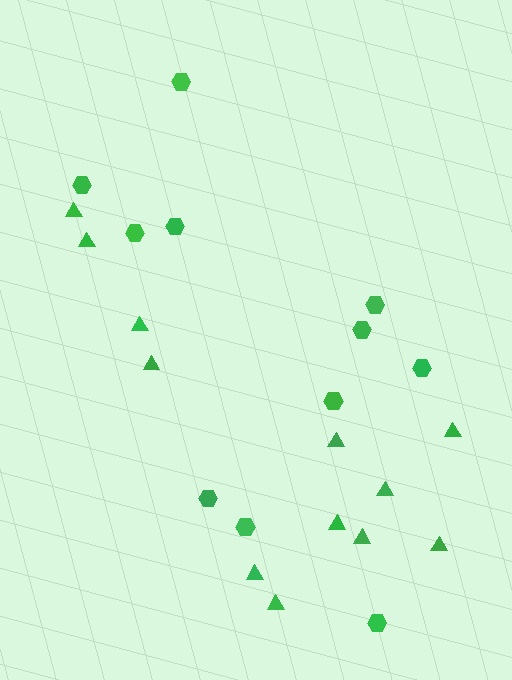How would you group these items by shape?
There are 2 groups: one group of triangles (12) and one group of hexagons (11).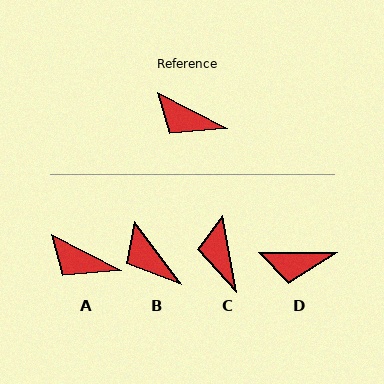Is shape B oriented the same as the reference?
No, it is off by about 26 degrees.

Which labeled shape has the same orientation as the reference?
A.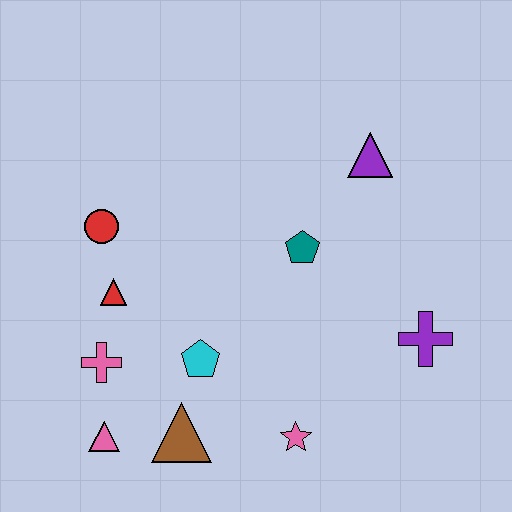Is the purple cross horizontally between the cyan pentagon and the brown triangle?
No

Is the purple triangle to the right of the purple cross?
No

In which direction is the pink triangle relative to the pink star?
The pink triangle is to the left of the pink star.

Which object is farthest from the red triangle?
The purple cross is farthest from the red triangle.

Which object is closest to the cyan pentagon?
The brown triangle is closest to the cyan pentagon.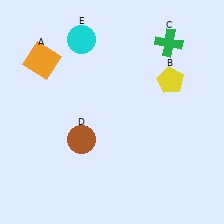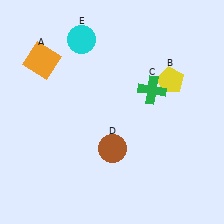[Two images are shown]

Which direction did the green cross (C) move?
The green cross (C) moved down.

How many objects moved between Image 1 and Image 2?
2 objects moved between the two images.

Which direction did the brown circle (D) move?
The brown circle (D) moved right.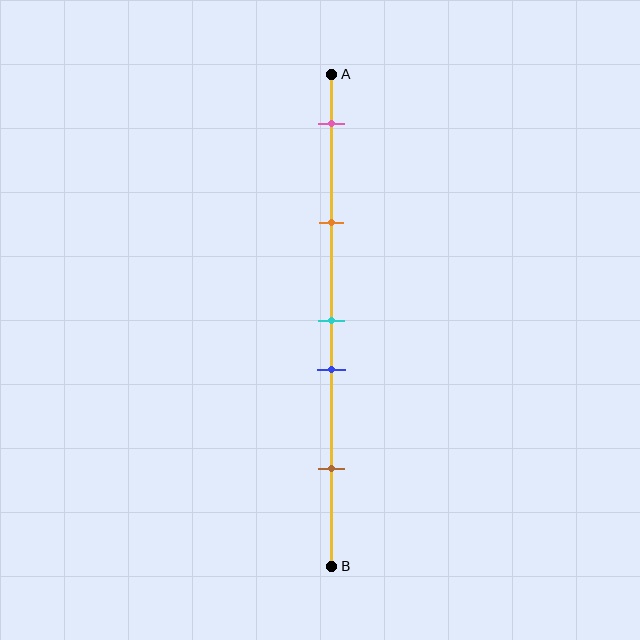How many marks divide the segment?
There are 5 marks dividing the segment.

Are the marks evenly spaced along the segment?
No, the marks are not evenly spaced.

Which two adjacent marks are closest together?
The cyan and blue marks are the closest adjacent pair.